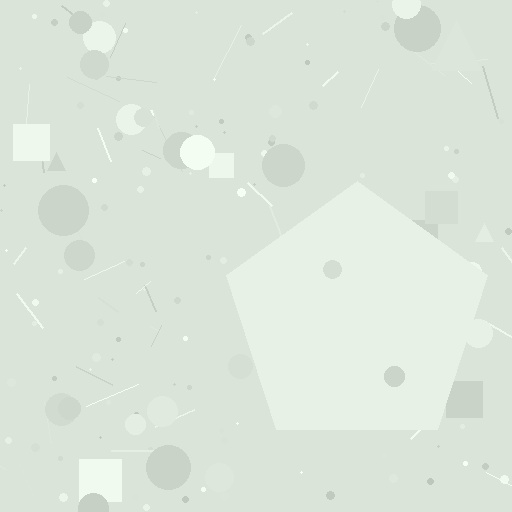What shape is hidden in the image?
A pentagon is hidden in the image.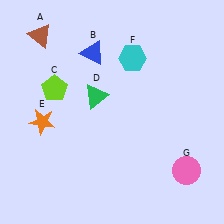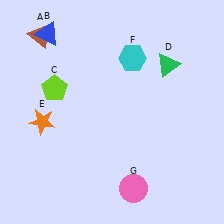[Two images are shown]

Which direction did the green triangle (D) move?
The green triangle (D) moved right.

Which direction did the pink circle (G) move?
The pink circle (G) moved left.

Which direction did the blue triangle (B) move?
The blue triangle (B) moved left.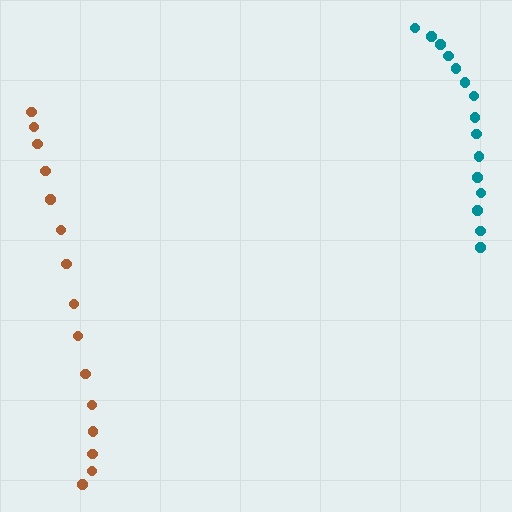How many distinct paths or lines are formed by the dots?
There are 2 distinct paths.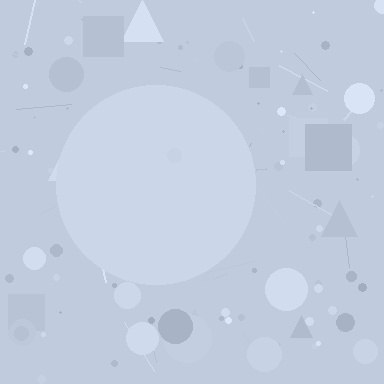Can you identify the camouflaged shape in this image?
The camouflaged shape is a circle.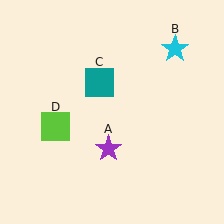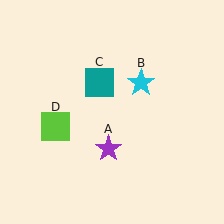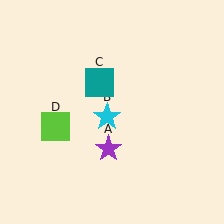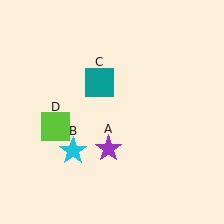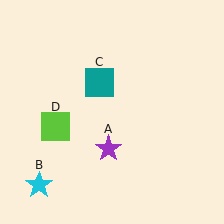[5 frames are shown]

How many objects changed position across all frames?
1 object changed position: cyan star (object B).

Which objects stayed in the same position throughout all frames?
Purple star (object A) and teal square (object C) and lime square (object D) remained stationary.